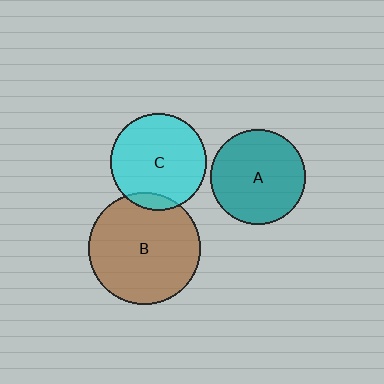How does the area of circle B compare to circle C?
Approximately 1.3 times.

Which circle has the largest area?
Circle B (brown).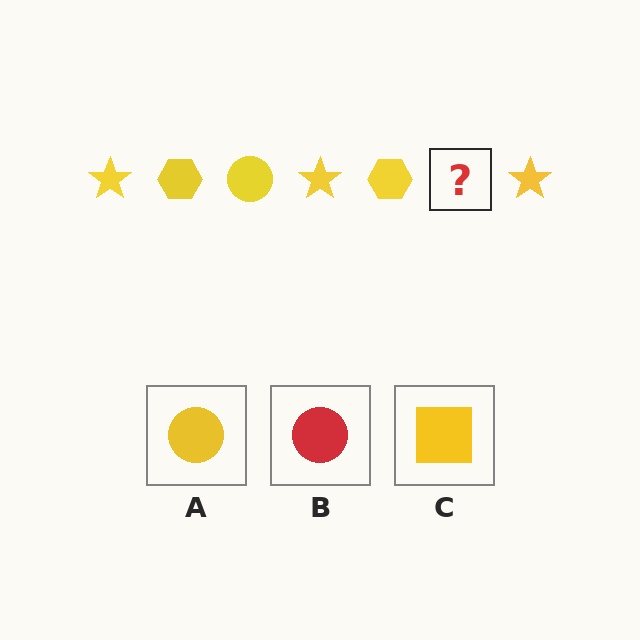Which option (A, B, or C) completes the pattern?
A.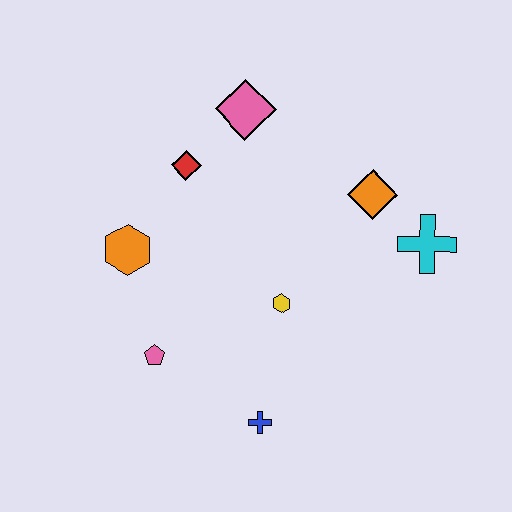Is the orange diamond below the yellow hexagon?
No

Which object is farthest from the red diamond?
The blue cross is farthest from the red diamond.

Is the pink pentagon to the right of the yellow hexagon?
No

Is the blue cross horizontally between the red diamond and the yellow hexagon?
Yes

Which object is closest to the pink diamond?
The red diamond is closest to the pink diamond.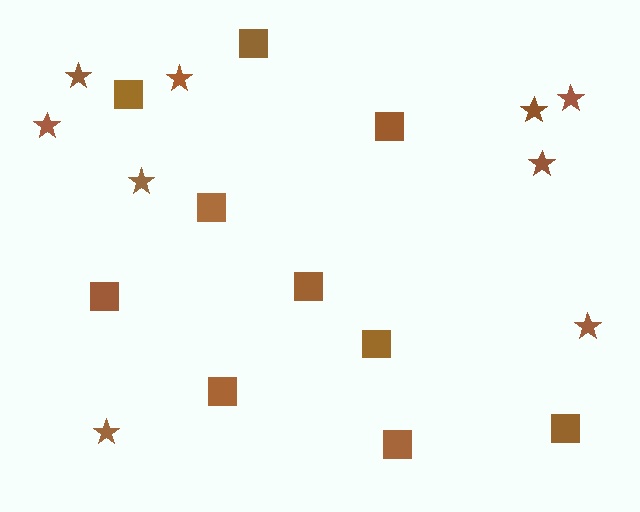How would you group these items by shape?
There are 2 groups: one group of stars (9) and one group of squares (10).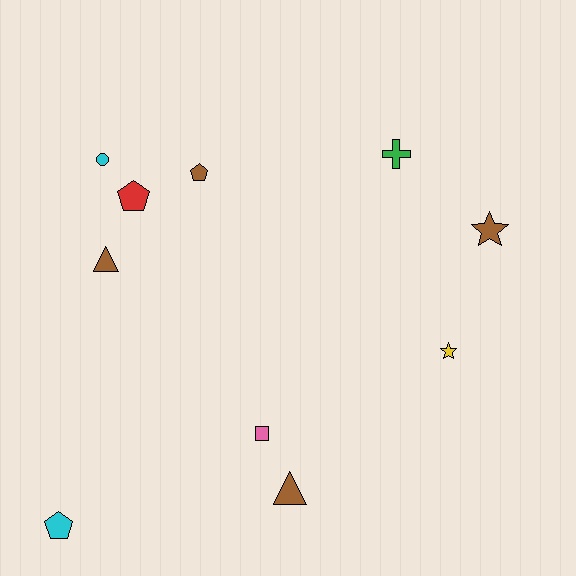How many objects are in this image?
There are 10 objects.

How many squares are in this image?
There is 1 square.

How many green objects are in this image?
There is 1 green object.